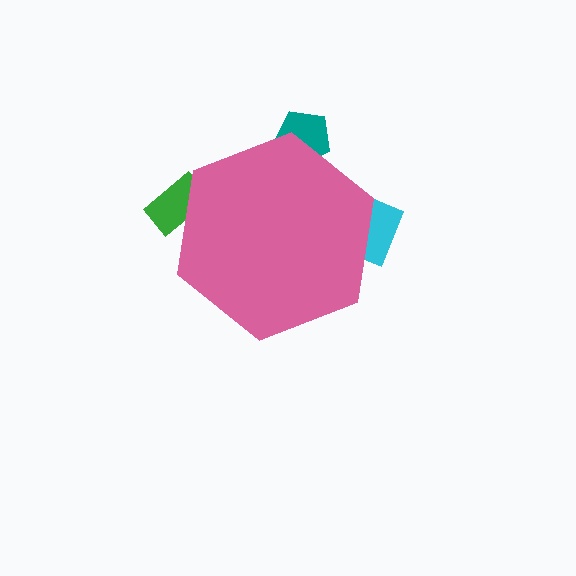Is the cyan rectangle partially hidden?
Yes, the cyan rectangle is partially hidden behind the pink hexagon.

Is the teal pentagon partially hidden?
Yes, the teal pentagon is partially hidden behind the pink hexagon.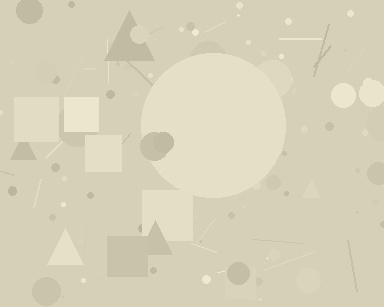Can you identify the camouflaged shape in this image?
The camouflaged shape is a circle.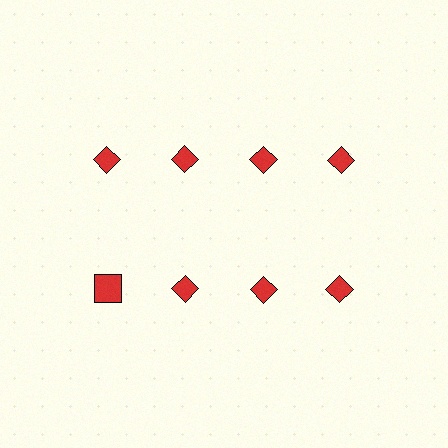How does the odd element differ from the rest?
It has a different shape: square instead of diamond.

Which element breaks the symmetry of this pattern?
The red square in the second row, leftmost column breaks the symmetry. All other shapes are red diamonds.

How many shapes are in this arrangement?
There are 8 shapes arranged in a grid pattern.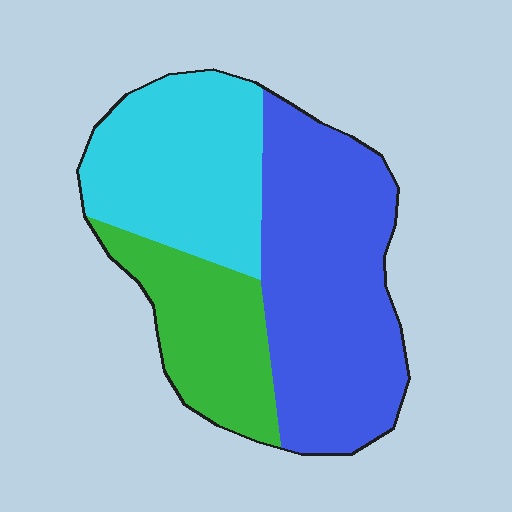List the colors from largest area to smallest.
From largest to smallest: blue, cyan, green.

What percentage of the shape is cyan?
Cyan takes up about one third (1/3) of the shape.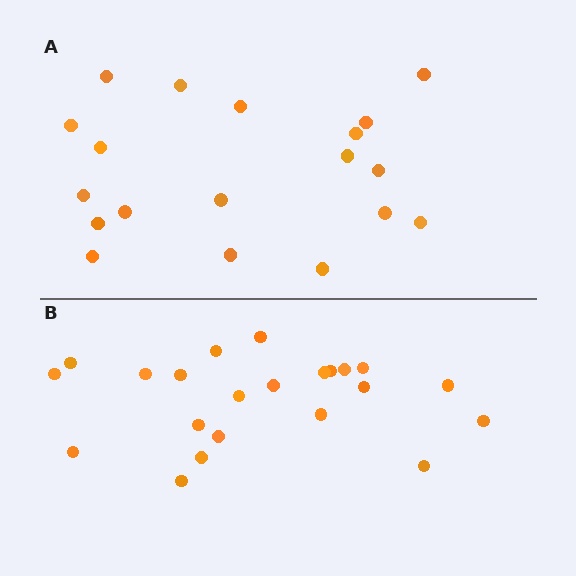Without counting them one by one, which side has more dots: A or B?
Region B (the bottom region) has more dots.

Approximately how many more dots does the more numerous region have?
Region B has just a few more — roughly 2 or 3 more dots than region A.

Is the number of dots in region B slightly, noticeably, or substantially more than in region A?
Region B has only slightly more — the two regions are fairly close. The ratio is roughly 1.2 to 1.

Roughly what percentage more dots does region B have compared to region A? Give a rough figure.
About 15% more.